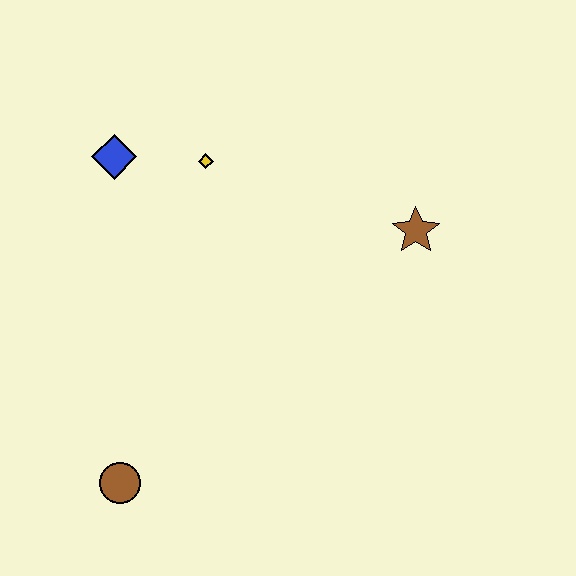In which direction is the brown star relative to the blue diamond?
The brown star is to the right of the blue diamond.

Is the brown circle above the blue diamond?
No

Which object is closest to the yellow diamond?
The blue diamond is closest to the yellow diamond.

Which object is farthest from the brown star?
The brown circle is farthest from the brown star.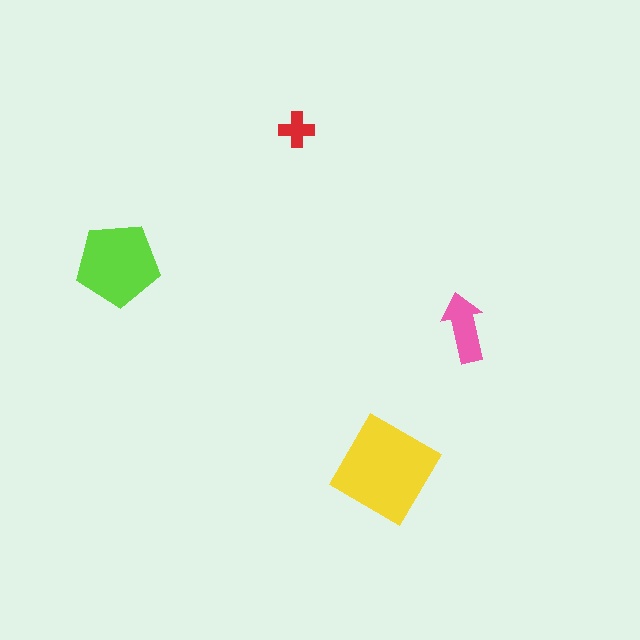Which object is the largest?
The yellow diamond.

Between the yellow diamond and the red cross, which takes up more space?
The yellow diamond.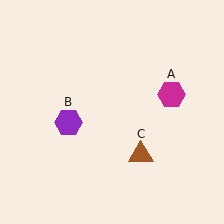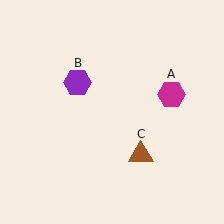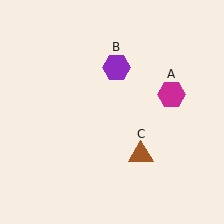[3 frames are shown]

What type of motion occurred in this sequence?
The purple hexagon (object B) rotated clockwise around the center of the scene.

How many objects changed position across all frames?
1 object changed position: purple hexagon (object B).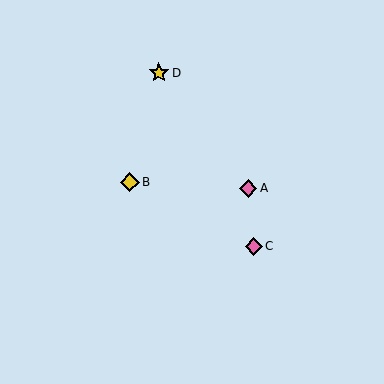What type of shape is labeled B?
Shape B is a yellow diamond.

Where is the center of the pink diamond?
The center of the pink diamond is at (248, 188).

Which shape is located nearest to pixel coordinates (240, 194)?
The pink diamond (labeled A) at (248, 188) is nearest to that location.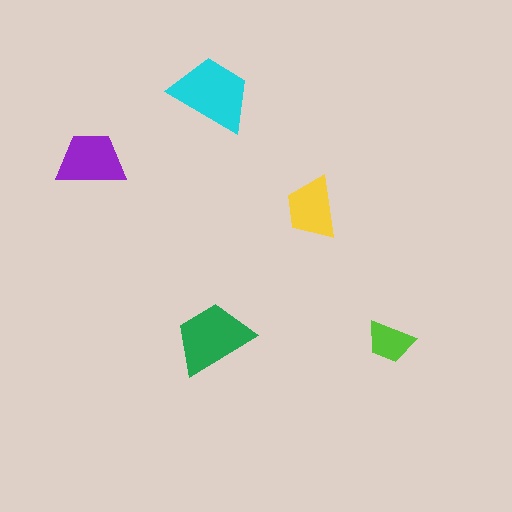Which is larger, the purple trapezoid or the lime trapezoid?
The purple one.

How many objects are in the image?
There are 5 objects in the image.